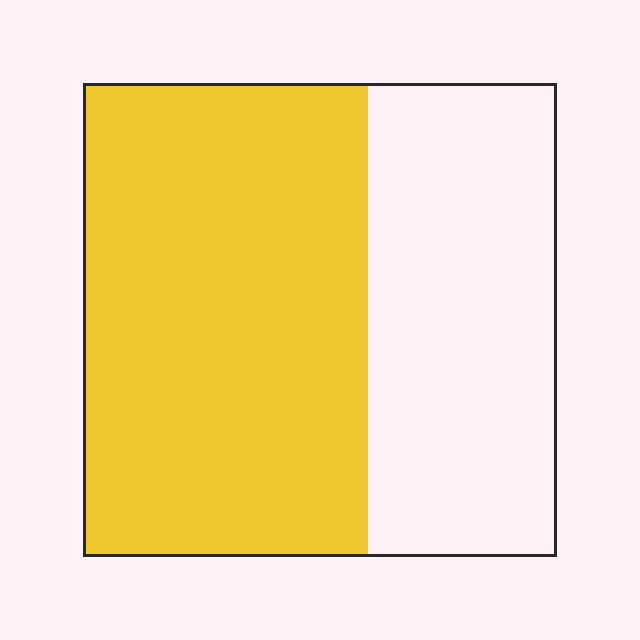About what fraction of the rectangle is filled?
About three fifths (3/5).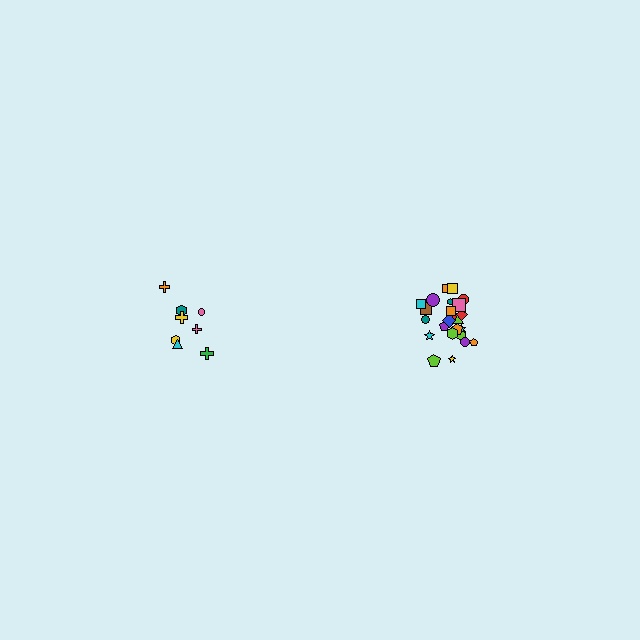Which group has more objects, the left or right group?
The right group.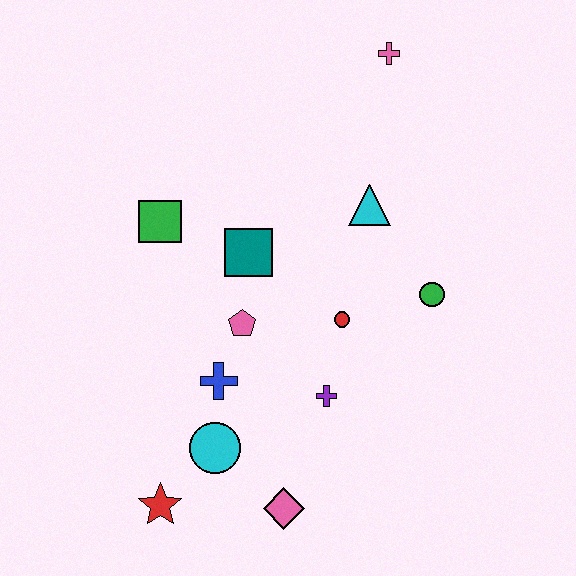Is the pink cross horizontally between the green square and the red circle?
No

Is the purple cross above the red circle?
No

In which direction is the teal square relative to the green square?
The teal square is to the right of the green square.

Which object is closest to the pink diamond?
The cyan circle is closest to the pink diamond.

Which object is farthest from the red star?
The pink cross is farthest from the red star.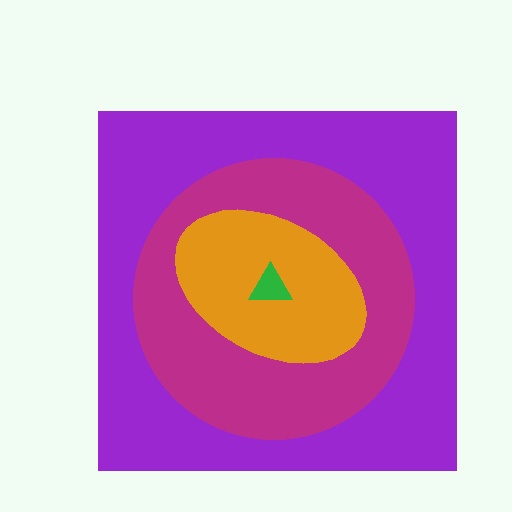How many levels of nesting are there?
4.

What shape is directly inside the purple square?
The magenta circle.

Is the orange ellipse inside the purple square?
Yes.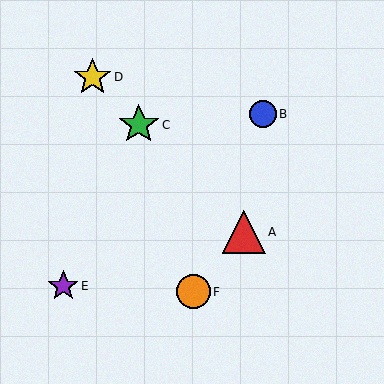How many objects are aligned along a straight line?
3 objects (A, C, D) are aligned along a straight line.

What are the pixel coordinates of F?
Object F is at (194, 292).